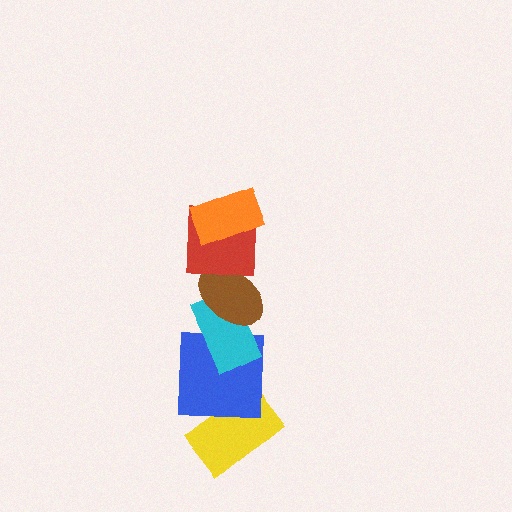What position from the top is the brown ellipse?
The brown ellipse is 3rd from the top.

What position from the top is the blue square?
The blue square is 5th from the top.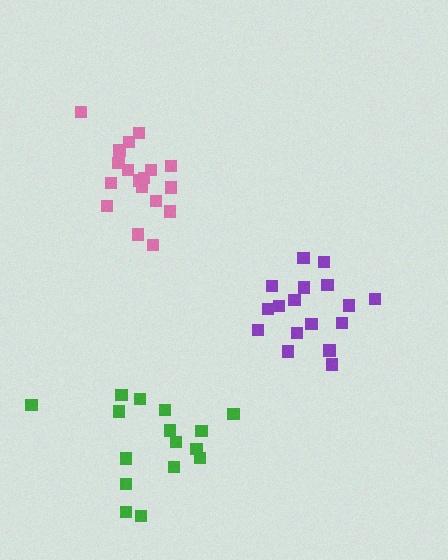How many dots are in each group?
Group 1: 17 dots, Group 2: 18 dots, Group 3: 16 dots (51 total).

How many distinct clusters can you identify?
There are 3 distinct clusters.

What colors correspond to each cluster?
The clusters are colored: purple, pink, green.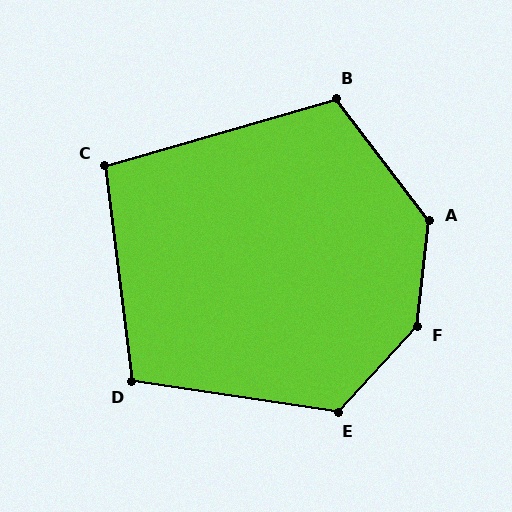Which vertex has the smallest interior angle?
C, at approximately 99 degrees.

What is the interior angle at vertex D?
Approximately 106 degrees (obtuse).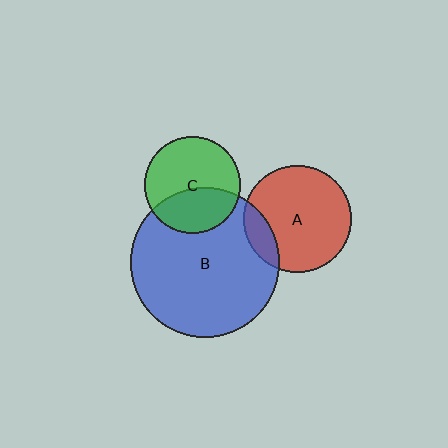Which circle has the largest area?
Circle B (blue).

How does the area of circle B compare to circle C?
Approximately 2.4 times.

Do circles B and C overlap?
Yes.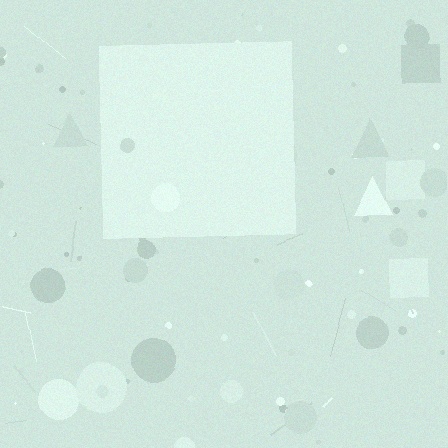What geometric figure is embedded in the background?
A square is embedded in the background.